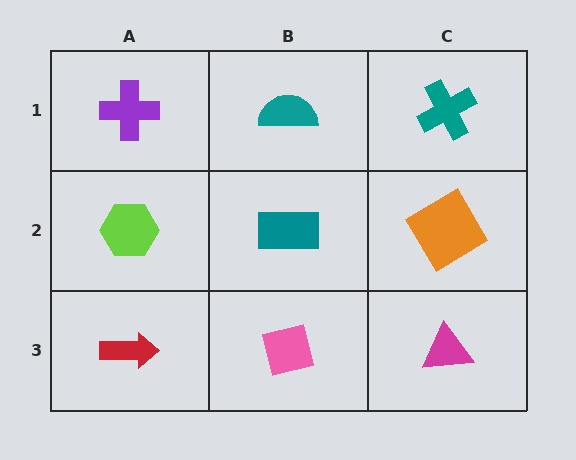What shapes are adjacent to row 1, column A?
A lime hexagon (row 2, column A), a teal semicircle (row 1, column B).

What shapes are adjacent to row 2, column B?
A teal semicircle (row 1, column B), a pink square (row 3, column B), a lime hexagon (row 2, column A), an orange diamond (row 2, column C).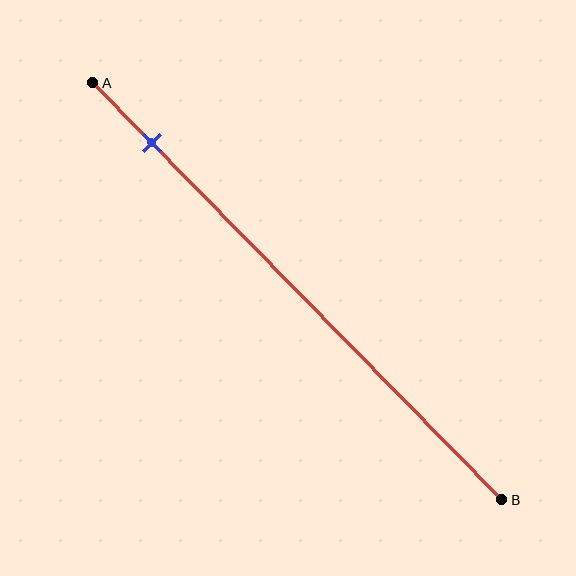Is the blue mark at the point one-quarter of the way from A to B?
No, the mark is at about 15% from A, not at the 25% one-quarter point.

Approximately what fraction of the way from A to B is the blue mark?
The blue mark is approximately 15% of the way from A to B.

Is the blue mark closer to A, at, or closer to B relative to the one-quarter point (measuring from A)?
The blue mark is closer to point A than the one-quarter point of segment AB.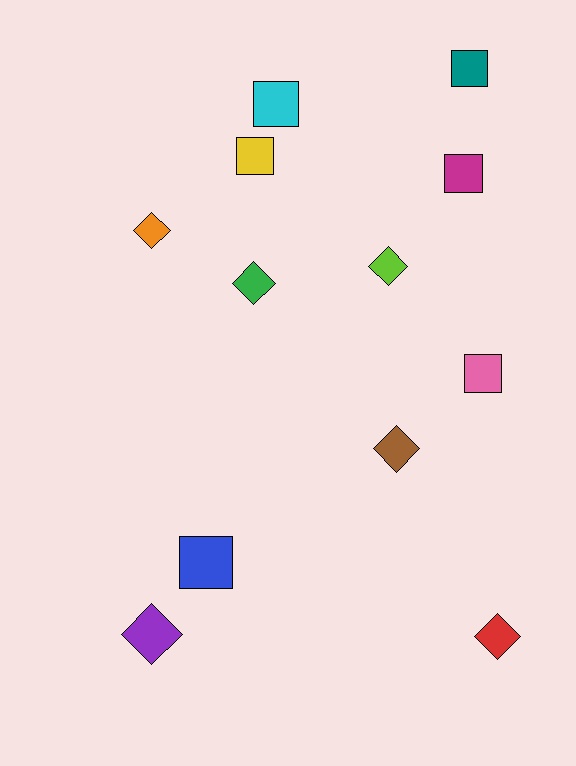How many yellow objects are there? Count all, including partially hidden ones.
There is 1 yellow object.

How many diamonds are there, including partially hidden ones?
There are 6 diamonds.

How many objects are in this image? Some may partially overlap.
There are 12 objects.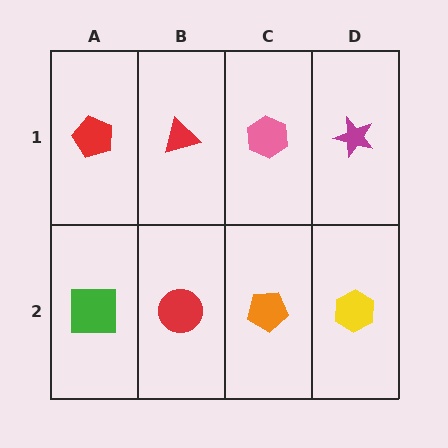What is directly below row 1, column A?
A green square.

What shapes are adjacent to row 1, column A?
A green square (row 2, column A), a red triangle (row 1, column B).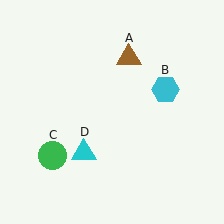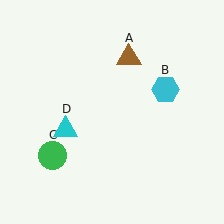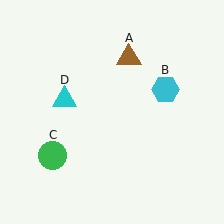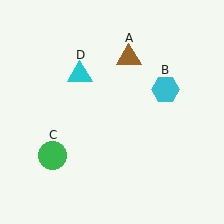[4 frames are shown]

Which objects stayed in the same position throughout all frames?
Brown triangle (object A) and cyan hexagon (object B) and green circle (object C) remained stationary.